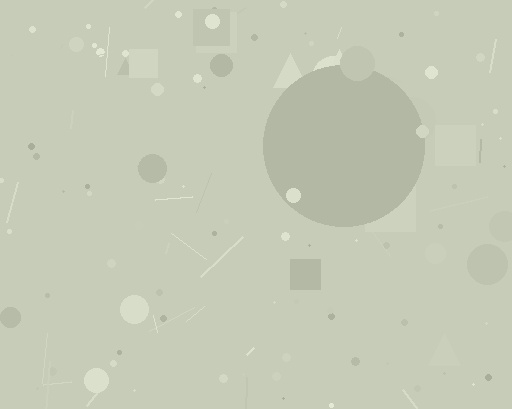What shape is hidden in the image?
A circle is hidden in the image.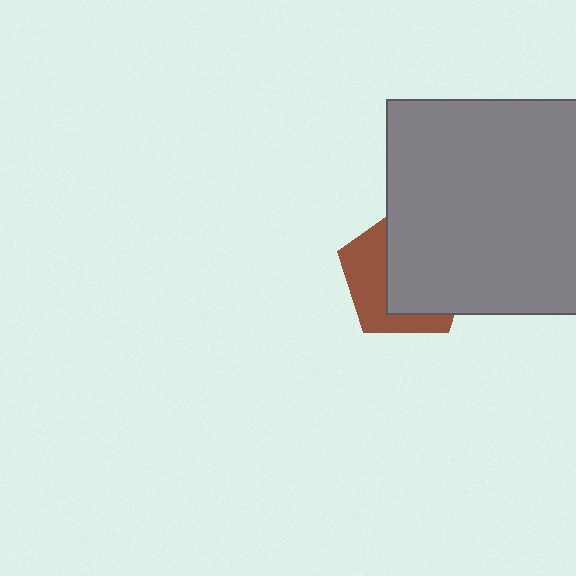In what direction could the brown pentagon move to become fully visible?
The brown pentagon could move left. That would shift it out from behind the gray square entirely.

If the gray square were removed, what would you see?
You would see the complete brown pentagon.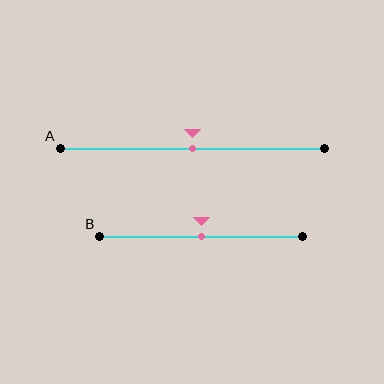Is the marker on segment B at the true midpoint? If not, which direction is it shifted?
Yes, the marker on segment B is at the true midpoint.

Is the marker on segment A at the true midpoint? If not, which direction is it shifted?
Yes, the marker on segment A is at the true midpoint.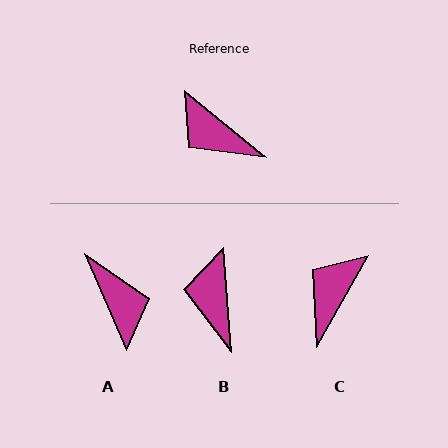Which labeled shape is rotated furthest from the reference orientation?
A, about 153 degrees away.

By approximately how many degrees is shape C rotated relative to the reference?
Approximately 80 degrees clockwise.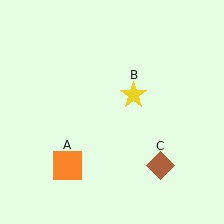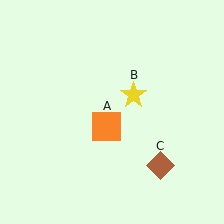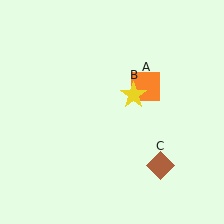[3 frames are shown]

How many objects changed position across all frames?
1 object changed position: orange square (object A).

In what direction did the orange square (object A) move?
The orange square (object A) moved up and to the right.